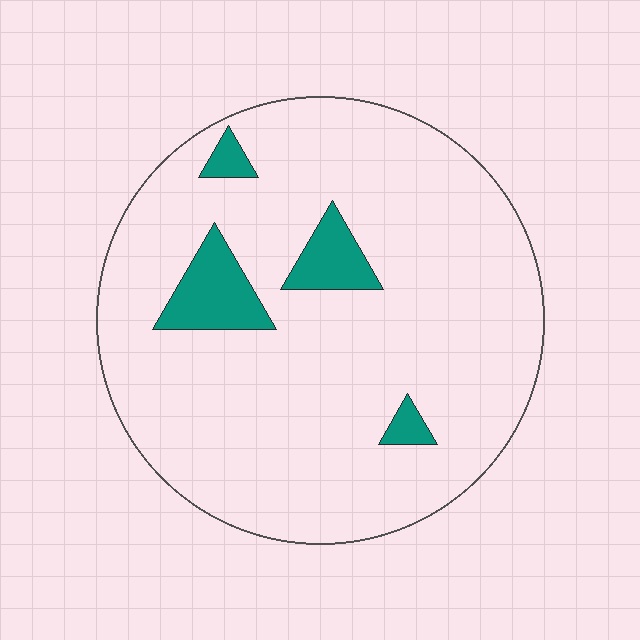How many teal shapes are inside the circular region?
4.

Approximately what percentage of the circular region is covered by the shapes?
Approximately 10%.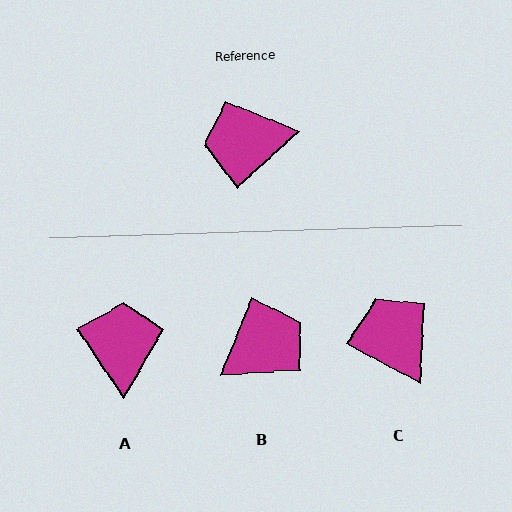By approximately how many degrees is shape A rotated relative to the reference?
Approximately 98 degrees clockwise.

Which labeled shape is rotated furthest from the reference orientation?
B, about 154 degrees away.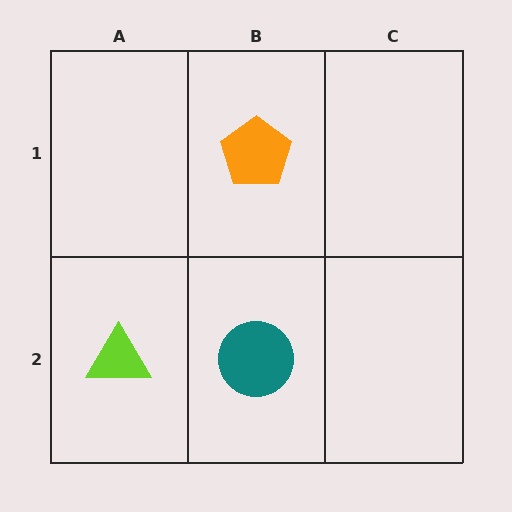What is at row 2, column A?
A lime triangle.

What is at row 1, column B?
An orange pentagon.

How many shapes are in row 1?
1 shape.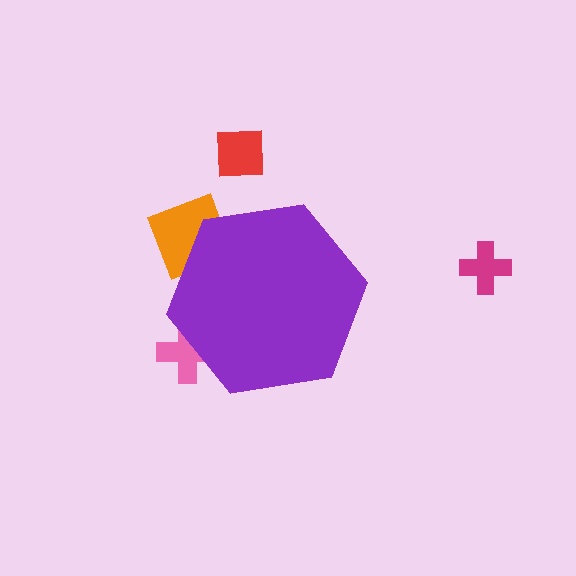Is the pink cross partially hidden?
Yes, the pink cross is partially hidden behind the purple hexagon.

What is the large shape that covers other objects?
A purple hexagon.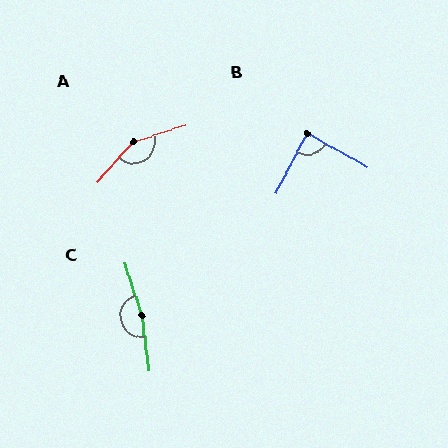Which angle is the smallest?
B, at approximately 88 degrees.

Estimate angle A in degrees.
Approximately 149 degrees.